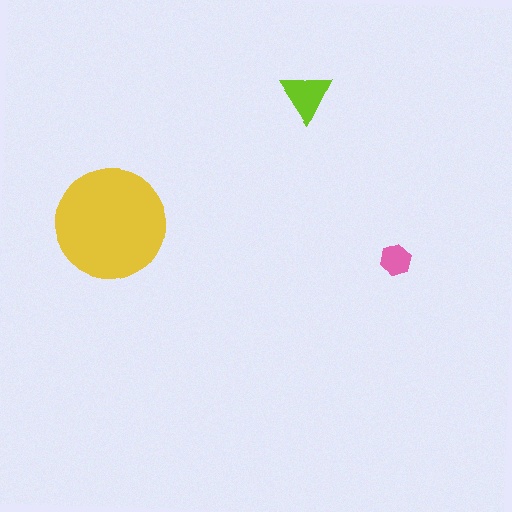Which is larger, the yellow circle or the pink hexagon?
The yellow circle.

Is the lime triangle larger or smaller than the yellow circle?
Smaller.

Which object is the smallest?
The pink hexagon.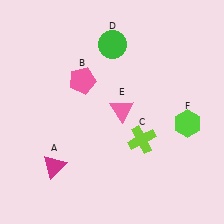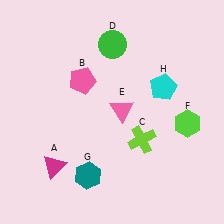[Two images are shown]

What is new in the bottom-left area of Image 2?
A teal hexagon (G) was added in the bottom-left area of Image 2.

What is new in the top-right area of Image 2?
A cyan pentagon (H) was added in the top-right area of Image 2.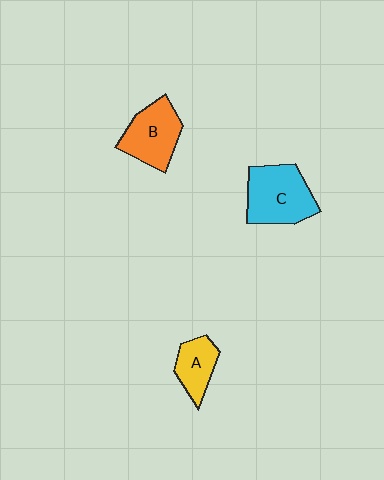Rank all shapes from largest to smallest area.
From largest to smallest: C (cyan), B (orange), A (yellow).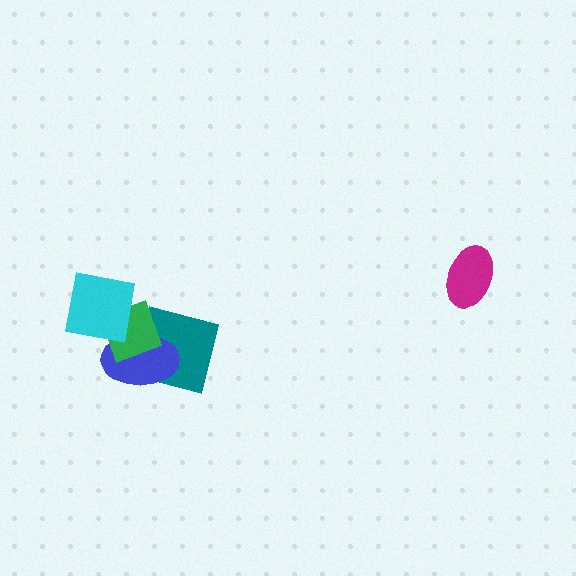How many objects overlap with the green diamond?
3 objects overlap with the green diamond.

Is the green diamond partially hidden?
Yes, it is partially covered by another shape.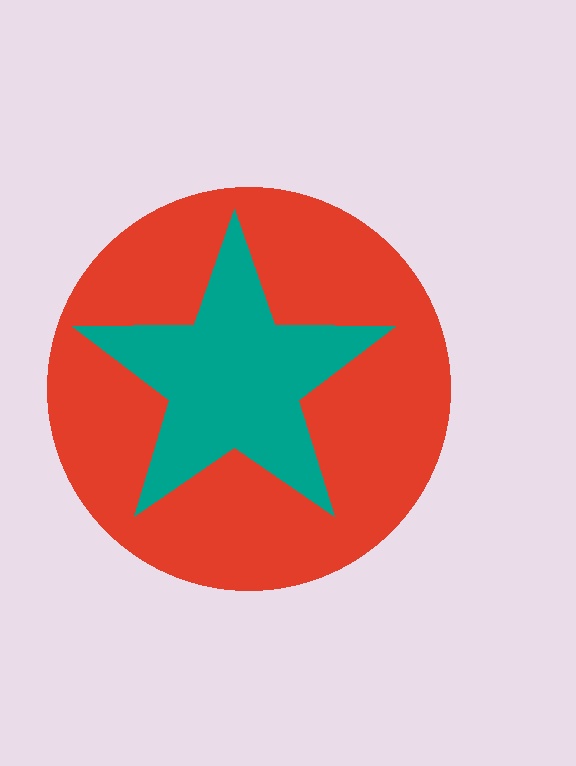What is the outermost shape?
The red circle.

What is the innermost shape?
The teal star.